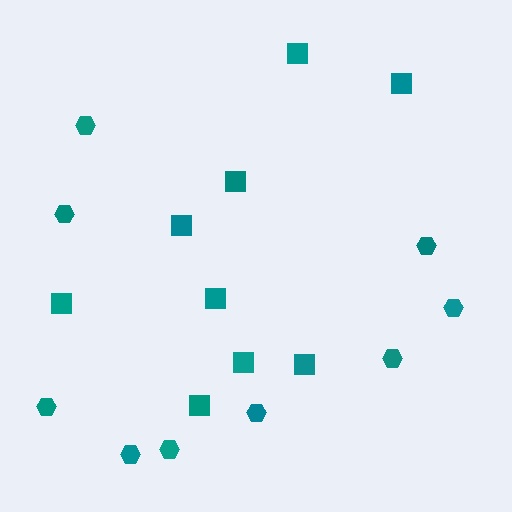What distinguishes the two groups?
There are 2 groups: one group of squares (9) and one group of hexagons (9).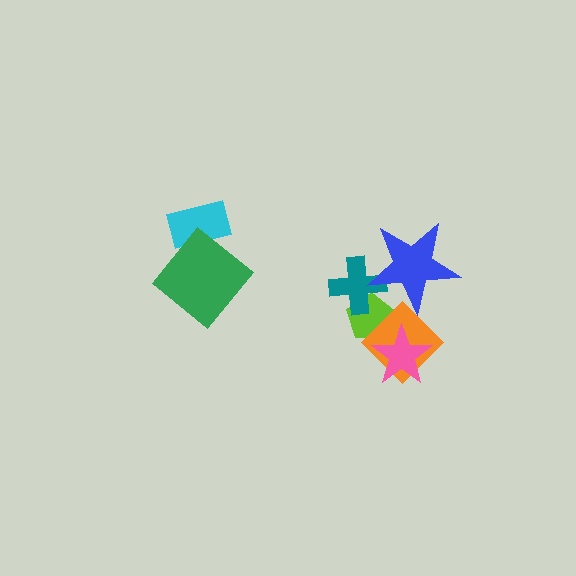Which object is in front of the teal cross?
The blue star is in front of the teal cross.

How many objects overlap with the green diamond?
1 object overlaps with the green diamond.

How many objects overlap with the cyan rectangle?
1 object overlaps with the cyan rectangle.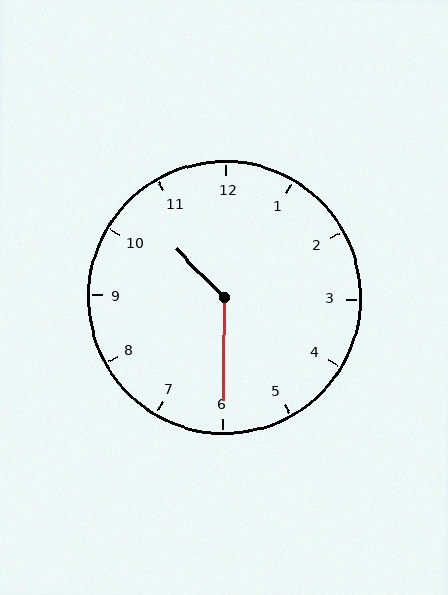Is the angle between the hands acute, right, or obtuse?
It is obtuse.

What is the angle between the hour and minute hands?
Approximately 135 degrees.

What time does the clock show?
10:30.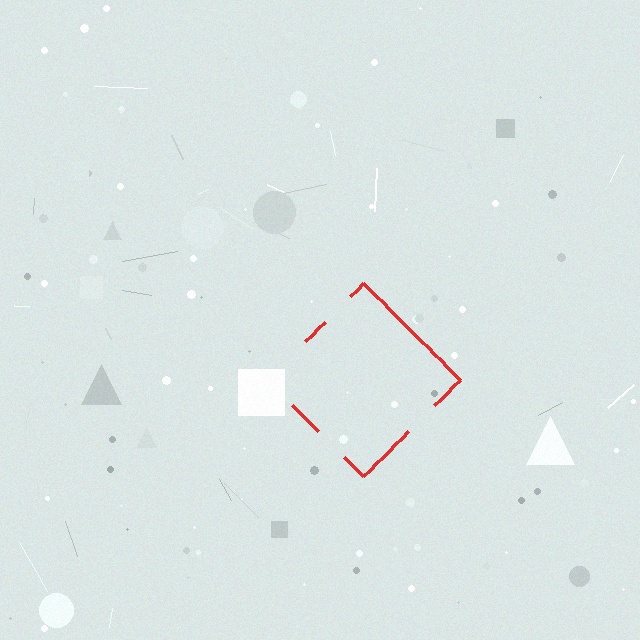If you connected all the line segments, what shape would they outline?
They would outline a diamond.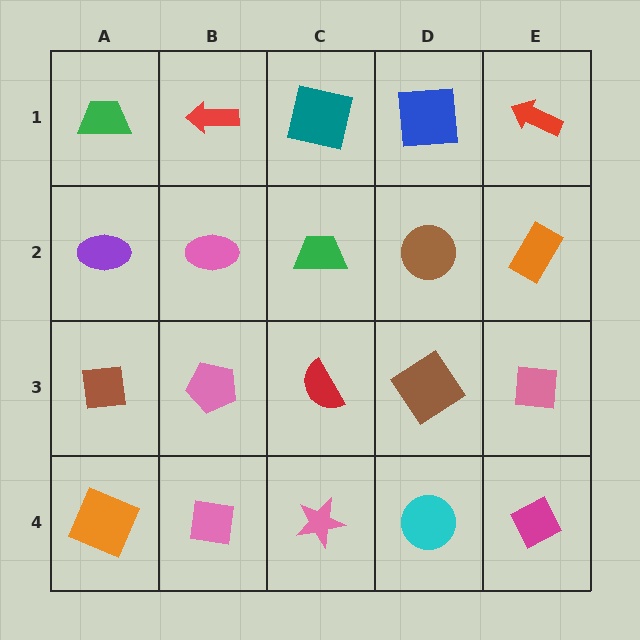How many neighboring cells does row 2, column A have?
3.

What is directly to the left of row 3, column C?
A pink pentagon.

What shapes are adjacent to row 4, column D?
A brown diamond (row 3, column D), a pink star (row 4, column C), a magenta diamond (row 4, column E).